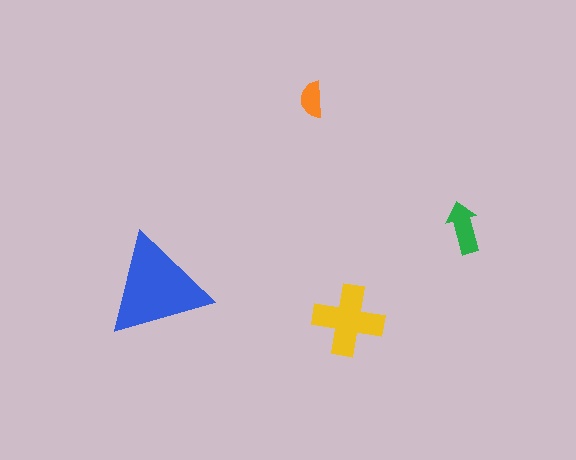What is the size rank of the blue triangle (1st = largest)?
1st.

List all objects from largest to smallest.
The blue triangle, the yellow cross, the green arrow, the orange semicircle.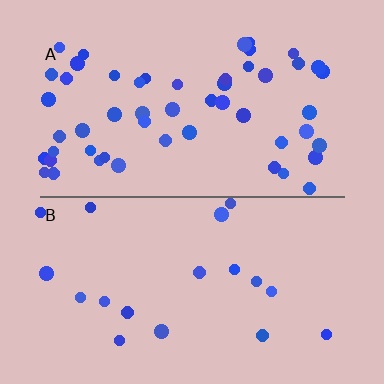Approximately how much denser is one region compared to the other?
Approximately 2.9× — region A over region B.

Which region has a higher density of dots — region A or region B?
A (the top).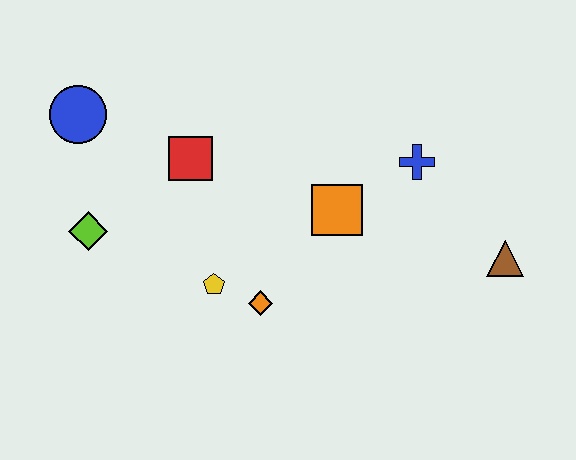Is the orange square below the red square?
Yes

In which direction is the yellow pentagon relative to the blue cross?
The yellow pentagon is to the left of the blue cross.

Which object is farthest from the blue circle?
The brown triangle is farthest from the blue circle.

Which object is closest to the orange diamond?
The yellow pentagon is closest to the orange diamond.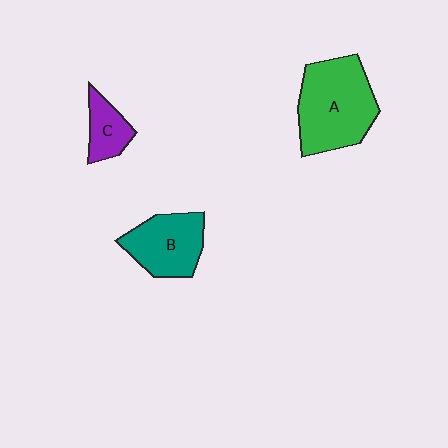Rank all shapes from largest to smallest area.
From largest to smallest: A (green), B (teal), C (purple).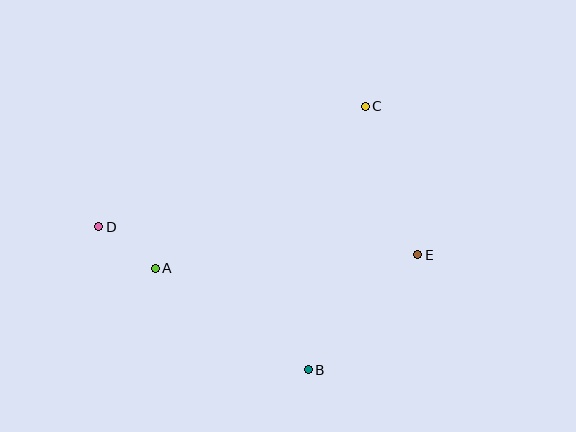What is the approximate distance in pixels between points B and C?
The distance between B and C is approximately 270 pixels.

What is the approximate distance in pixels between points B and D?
The distance between B and D is approximately 254 pixels.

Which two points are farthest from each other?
Points D and E are farthest from each other.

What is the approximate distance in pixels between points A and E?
The distance between A and E is approximately 263 pixels.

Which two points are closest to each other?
Points A and D are closest to each other.